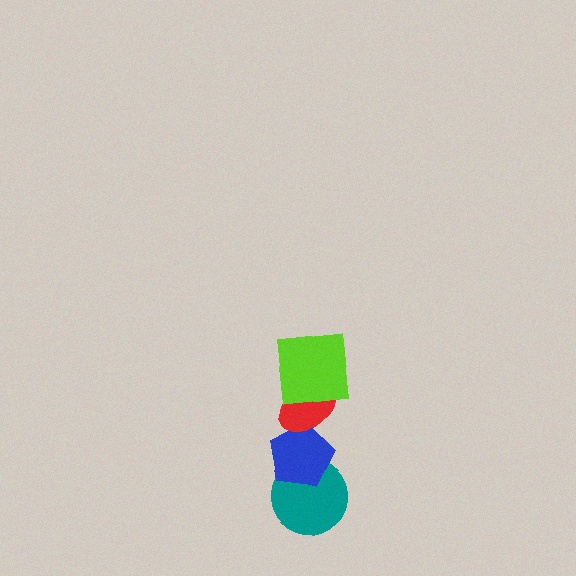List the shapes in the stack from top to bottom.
From top to bottom: the lime square, the red ellipse, the blue pentagon, the teal circle.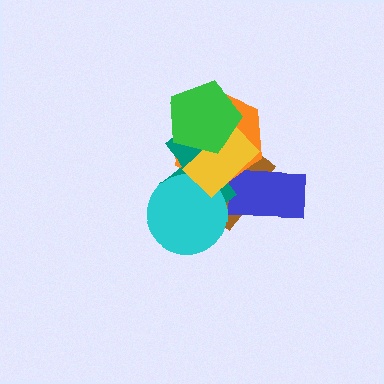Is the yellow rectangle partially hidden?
Yes, it is partially covered by another shape.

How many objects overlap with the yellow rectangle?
6 objects overlap with the yellow rectangle.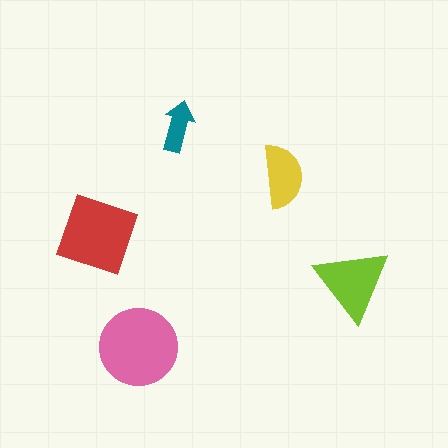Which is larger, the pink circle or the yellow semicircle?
The pink circle.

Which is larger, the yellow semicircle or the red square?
The red square.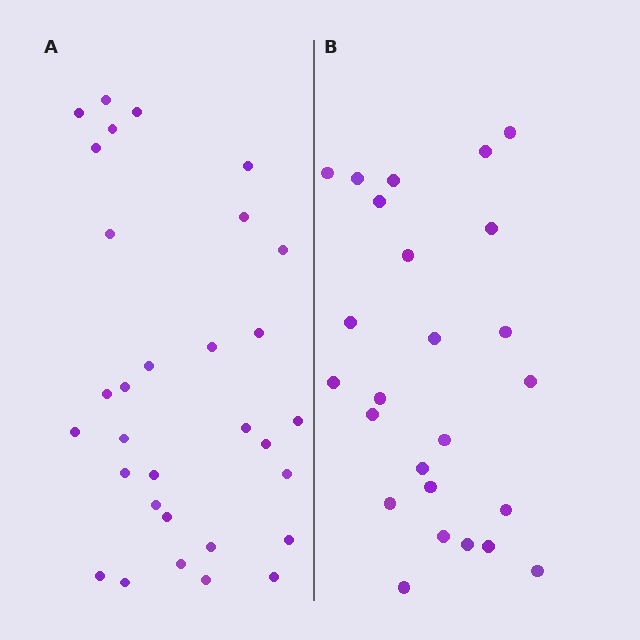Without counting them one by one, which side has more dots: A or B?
Region A (the left region) has more dots.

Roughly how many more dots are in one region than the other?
Region A has about 6 more dots than region B.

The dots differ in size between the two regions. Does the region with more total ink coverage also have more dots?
No. Region B has more total ink coverage because its dots are larger, but region A actually contains more individual dots. Total area can be misleading — the number of items is what matters here.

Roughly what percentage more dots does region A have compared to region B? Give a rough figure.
About 25% more.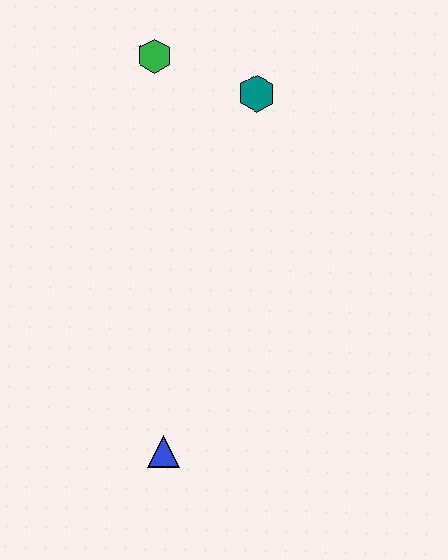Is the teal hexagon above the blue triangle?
Yes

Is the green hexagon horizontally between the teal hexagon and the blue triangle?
No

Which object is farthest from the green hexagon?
The blue triangle is farthest from the green hexagon.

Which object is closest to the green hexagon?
The teal hexagon is closest to the green hexagon.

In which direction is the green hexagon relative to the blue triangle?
The green hexagon is above the blue triangle.